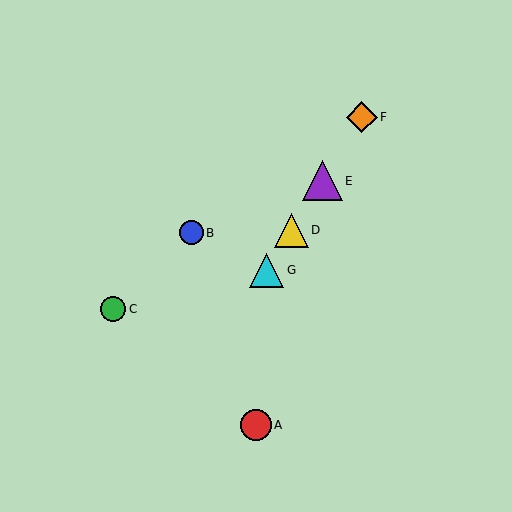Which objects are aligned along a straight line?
Objects D, E, F, G are aligned along a straight line.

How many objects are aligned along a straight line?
4 objects (D, E, F, G) are aligned along a straight line.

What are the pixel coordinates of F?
Object F is at (362, 117).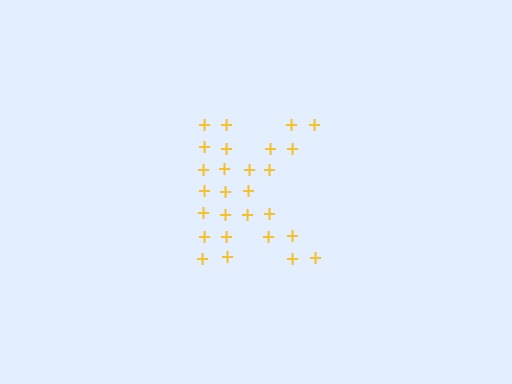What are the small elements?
The small elements are plus signs.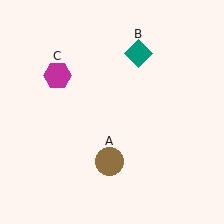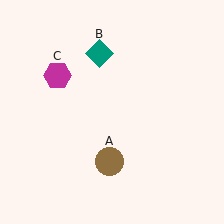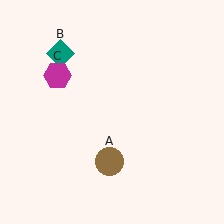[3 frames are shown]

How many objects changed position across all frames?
1 object changed position: teal diamond (object B).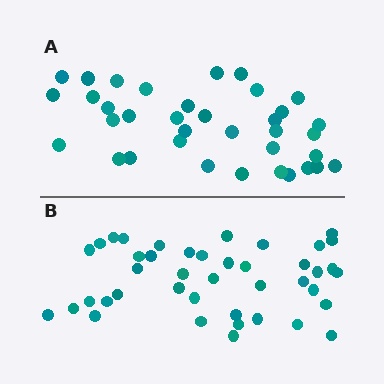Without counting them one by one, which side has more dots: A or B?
Region B (the bottom region) has more dots.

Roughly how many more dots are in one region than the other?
Region B has about 6 more dots than region A.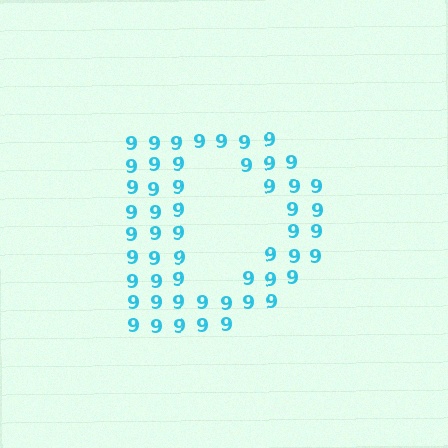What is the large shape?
The large shape is the letter D.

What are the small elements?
The small elements are digit 9's.